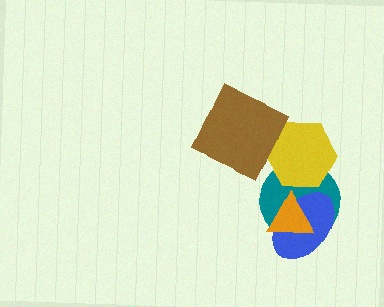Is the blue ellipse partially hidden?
Yes, it is partially covered by another shape.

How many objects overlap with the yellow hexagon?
1 object overlaps with the yellow hexagon.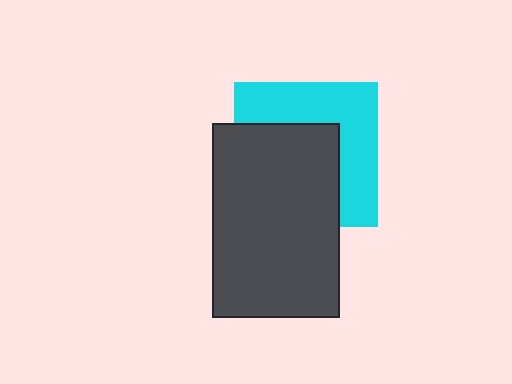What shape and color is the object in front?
The object in front is a dark gray rectangle.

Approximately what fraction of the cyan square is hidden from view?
Roughly 52% of the cyan square is hidden behind the dark gray rectangle.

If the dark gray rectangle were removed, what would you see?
You would see the complete cyan square.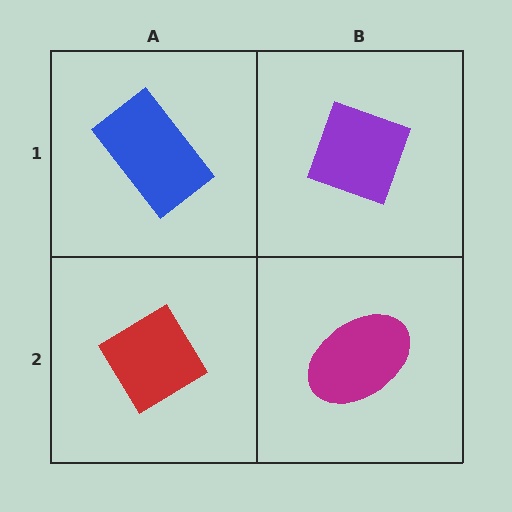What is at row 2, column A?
A red diamond.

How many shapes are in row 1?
2 shapes.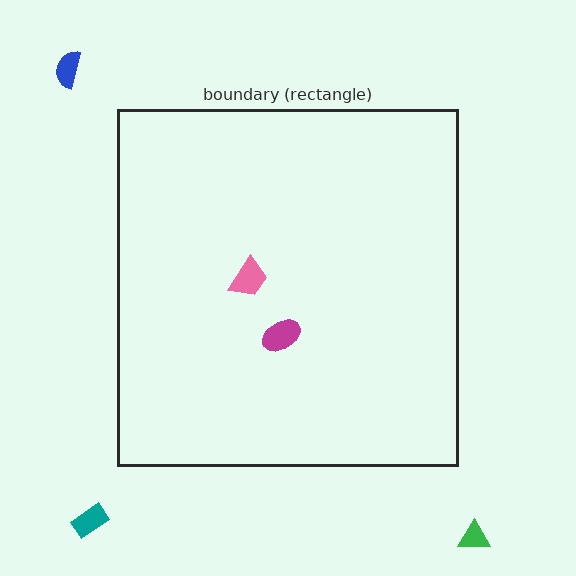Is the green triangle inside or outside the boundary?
Outside.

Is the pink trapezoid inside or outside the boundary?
Inside.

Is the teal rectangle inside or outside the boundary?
Outside.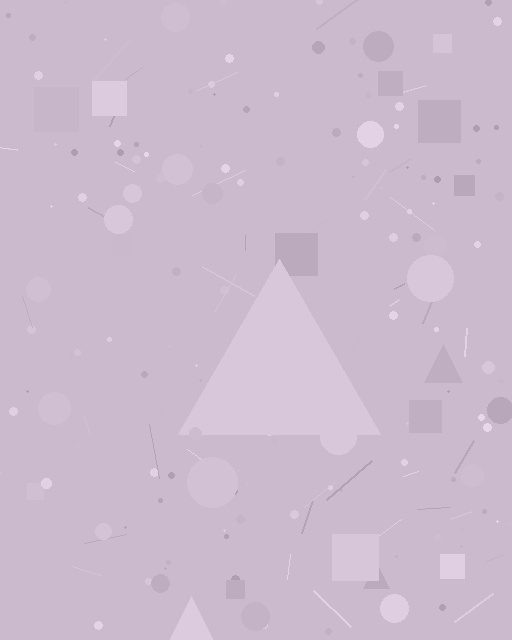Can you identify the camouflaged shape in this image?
The camouflaged shape is a triangle.